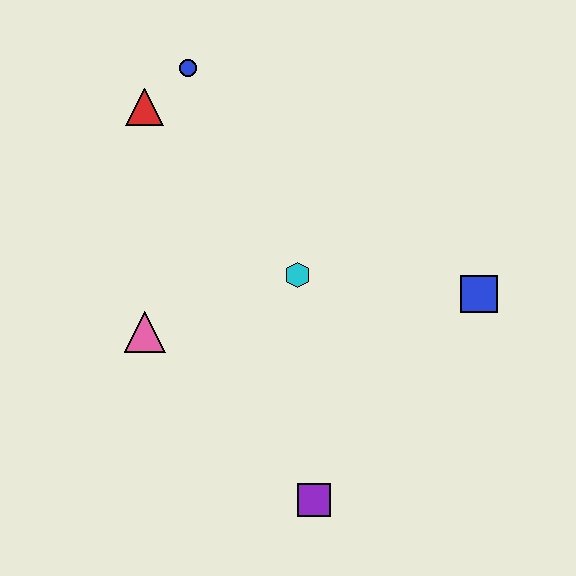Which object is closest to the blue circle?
The red triangle is closest to the blue circle.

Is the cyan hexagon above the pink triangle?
Yes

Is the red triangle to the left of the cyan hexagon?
Yes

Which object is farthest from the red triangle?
The purple square is farthest from the red triangle.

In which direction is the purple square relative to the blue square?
The purple square is below the blue square.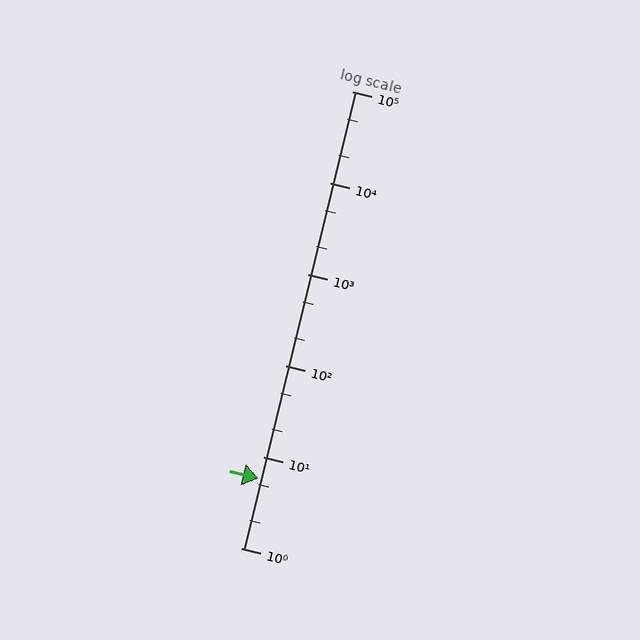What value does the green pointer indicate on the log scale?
The pointer indicates approximately 5.7.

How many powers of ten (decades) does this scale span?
The scale spans 5 decades, from 1 to 100000.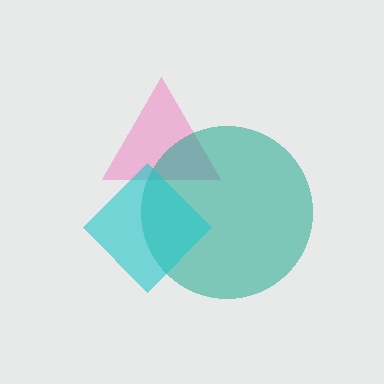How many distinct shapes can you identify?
There are 3 distinct shapes: a pink triangle, a teal circle, a cyan diamond.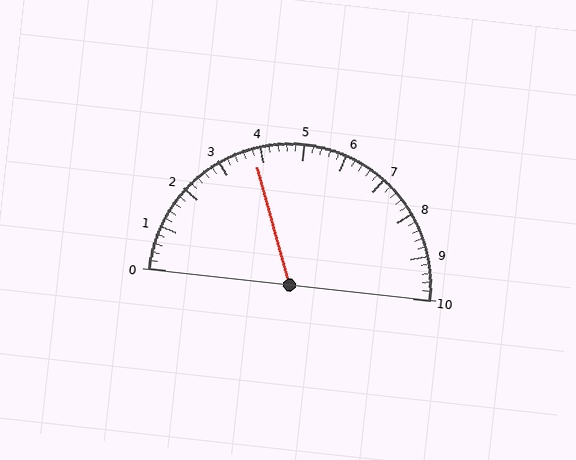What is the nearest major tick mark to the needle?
The nearest major tick mark is 4.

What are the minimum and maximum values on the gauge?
The gauge ranges from 0 to 10.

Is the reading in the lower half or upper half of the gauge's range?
The reading is in the lower half of the range (0 to 10).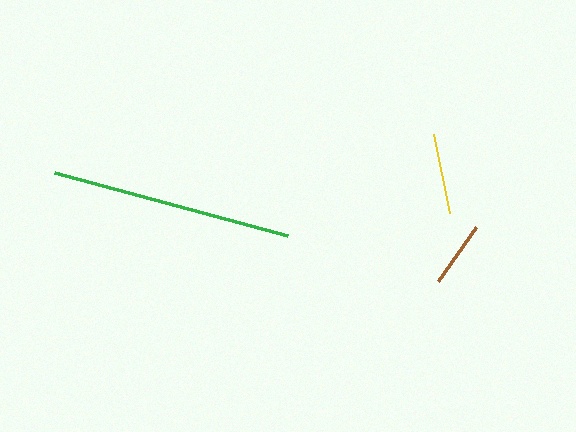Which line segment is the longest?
The green line is the longest at approximately 242 pixels.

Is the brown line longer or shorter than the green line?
The green line is longer than the brown line.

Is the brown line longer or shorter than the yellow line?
The yellow line is longer than the brown line.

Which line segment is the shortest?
The brown line is the shortest at approximately 66 pixels.